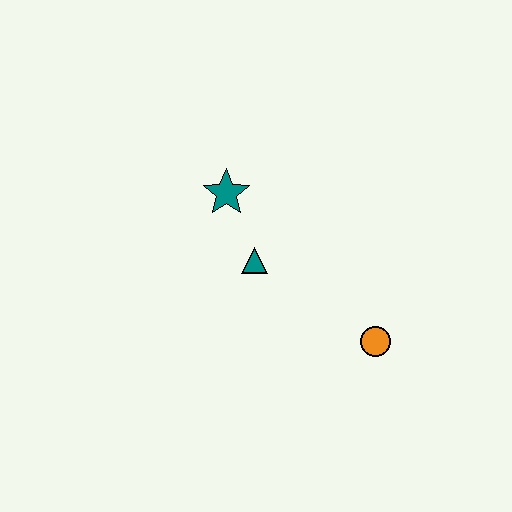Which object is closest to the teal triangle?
The teal star is closest to the teal triangle.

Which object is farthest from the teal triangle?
The orange circle is farthest from the teal triangle.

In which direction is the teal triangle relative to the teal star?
The teal triangle is below the teal star.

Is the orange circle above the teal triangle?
No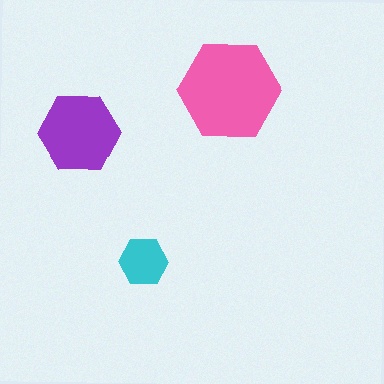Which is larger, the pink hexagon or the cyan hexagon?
The pink one.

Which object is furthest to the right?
The pink hexagon is rightmost.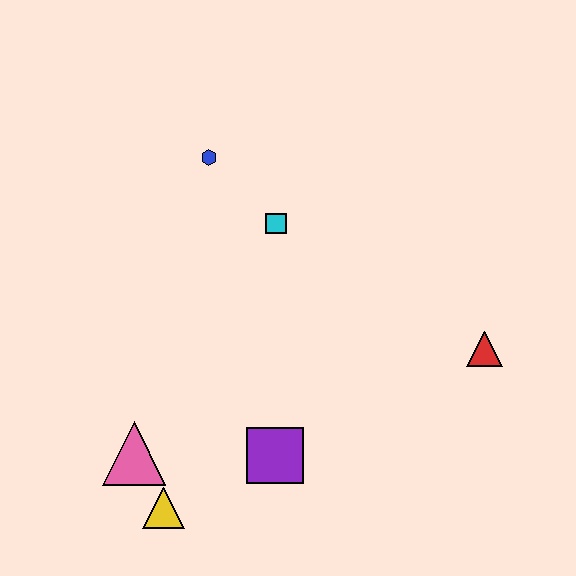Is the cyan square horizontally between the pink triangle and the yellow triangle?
No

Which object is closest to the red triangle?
The purple square is closest to the red triangle.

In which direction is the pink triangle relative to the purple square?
The pink triangle is to the left of the purple square.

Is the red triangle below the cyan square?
Yes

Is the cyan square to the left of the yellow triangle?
No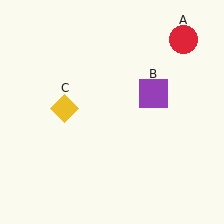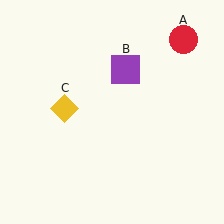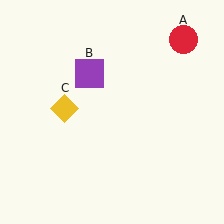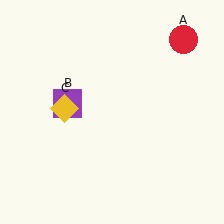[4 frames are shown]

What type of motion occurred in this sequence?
The purple square (object B) rotated counterclockwise around the center of the scene.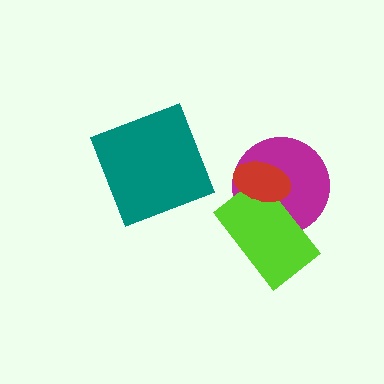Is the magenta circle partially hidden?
Yes, it is partially covered by another shape.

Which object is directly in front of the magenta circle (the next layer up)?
The lime rectangle is directly in front of the magenta circle.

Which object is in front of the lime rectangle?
The red ellipse is in front of the lime rectangle.